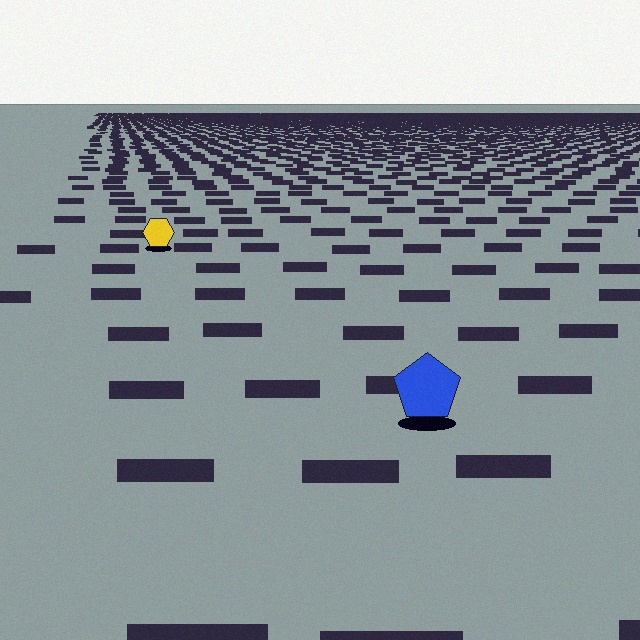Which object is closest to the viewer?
The blue pentagon is closest. The texture marks near it are larger and more spread out.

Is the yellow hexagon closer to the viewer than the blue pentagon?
No. The blue pentagon is closer — you can tell from the texture gradient: the ground texture is coarser near it.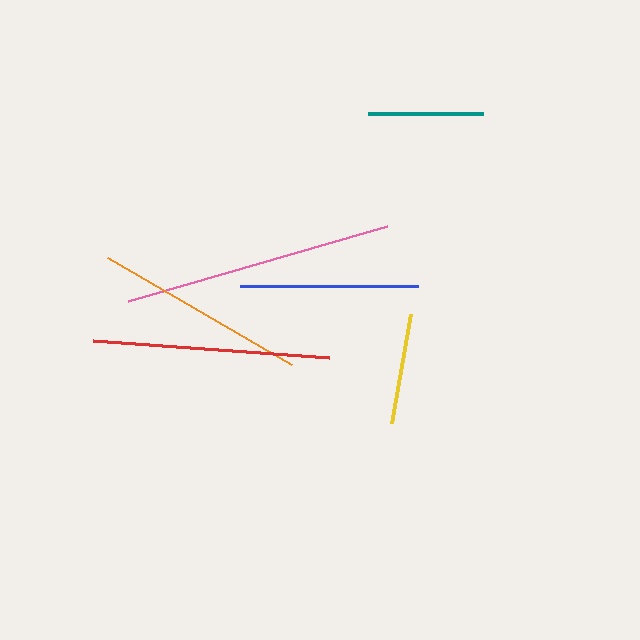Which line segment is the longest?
The pink line is the longest at approximately 269 pixels.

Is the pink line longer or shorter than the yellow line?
The pink line is longer than the yellow line.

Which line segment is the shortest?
The yellow line is the shortest at approximately 111 pixels.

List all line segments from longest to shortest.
From longest to shortest: pink, red, orange, blue, teal, yellow.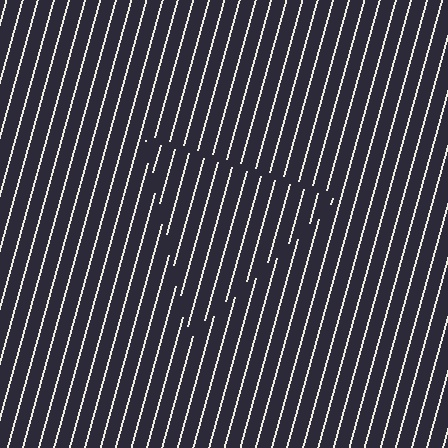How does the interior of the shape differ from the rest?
The interior of the shape contains the same grating, shifted by half a period — the contour is defined by the phase discontinuity where line-ends from the inner and outer gratings abut.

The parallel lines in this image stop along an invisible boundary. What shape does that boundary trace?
An illusory triangle. The interior of the shape contains the same grating, shifted by half a period — the contour is defined by the phase discontinuity where line-ends from the inner and outer gratings abut.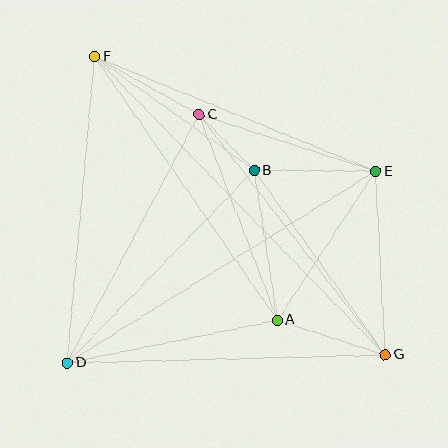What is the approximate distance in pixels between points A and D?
The distance between A and D is approximately 214 pixels.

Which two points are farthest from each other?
Points F and G are farthest from each other.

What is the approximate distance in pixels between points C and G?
The distance between C and G is approximately 304 pixels.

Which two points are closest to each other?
Points B and C are closest to each other.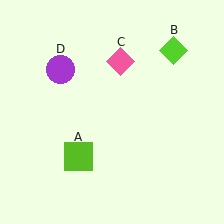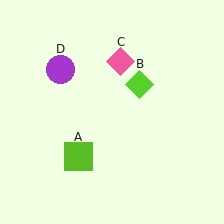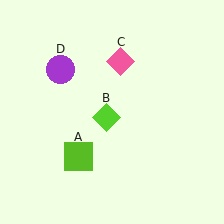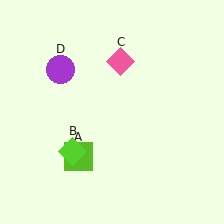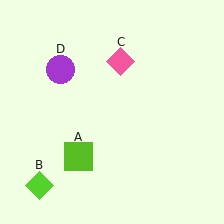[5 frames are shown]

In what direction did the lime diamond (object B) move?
The lime diamond (object B) moved down and to the left.